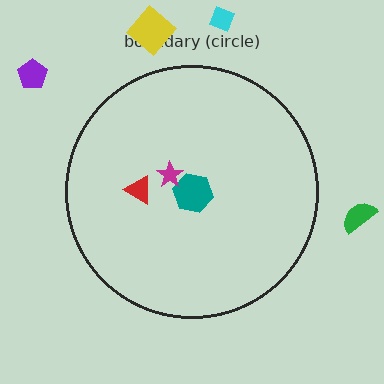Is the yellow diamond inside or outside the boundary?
Outside.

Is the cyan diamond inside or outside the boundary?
Outside.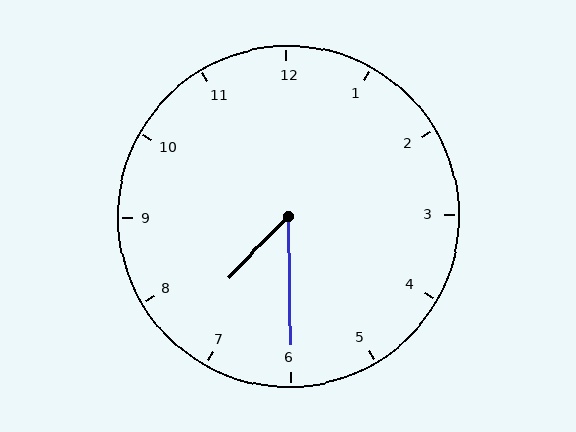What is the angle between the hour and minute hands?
Approximately 45 degrees.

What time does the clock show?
7:30.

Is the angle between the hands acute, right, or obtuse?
It is acute.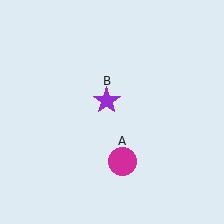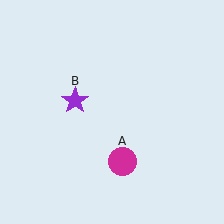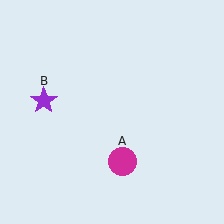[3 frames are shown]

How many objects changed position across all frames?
1 object changed position: purple star (object B).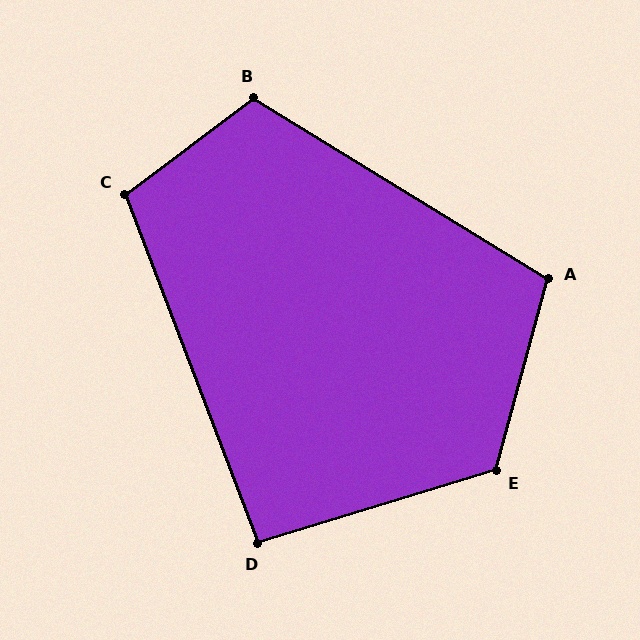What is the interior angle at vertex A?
Approximately 107 degrees (obtuse).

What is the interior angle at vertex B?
Approximately 111 degrees (obtuse).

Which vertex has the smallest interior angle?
D, at approximately 94 degrees.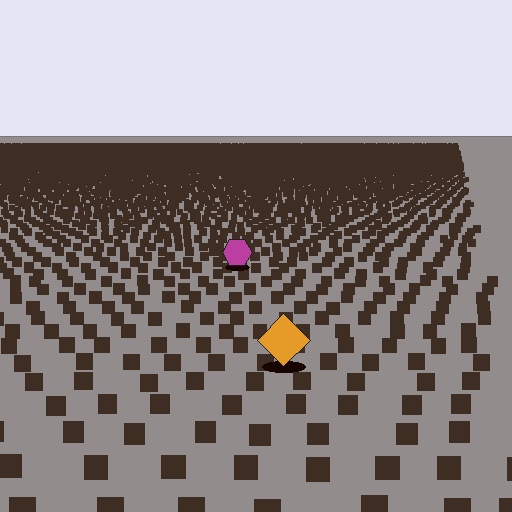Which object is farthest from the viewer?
The magenta hexagon is farthest from the viewer. It appears smaller and the ground texture around it is denser.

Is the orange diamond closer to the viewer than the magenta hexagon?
Yes. The orange diamond is closer — you can tell from the texture gradient: the ground texture is coarser near it.